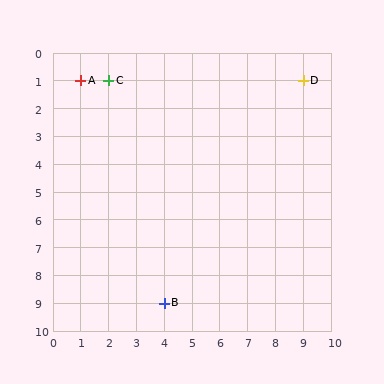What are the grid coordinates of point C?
Point C is at grid coordinates (2, 1).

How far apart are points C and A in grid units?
Points C and A are 1 column apart.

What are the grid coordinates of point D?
Point D is at grid coordinates (9, 1).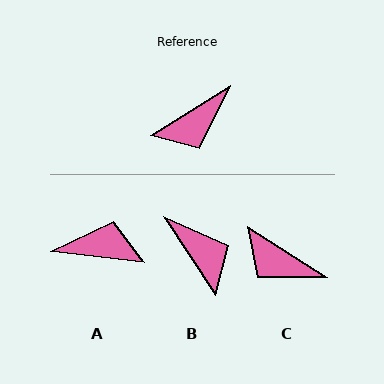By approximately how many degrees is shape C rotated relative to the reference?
Approximately 64 degrees clockwise.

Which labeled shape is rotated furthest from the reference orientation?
A, about 142 degrees away.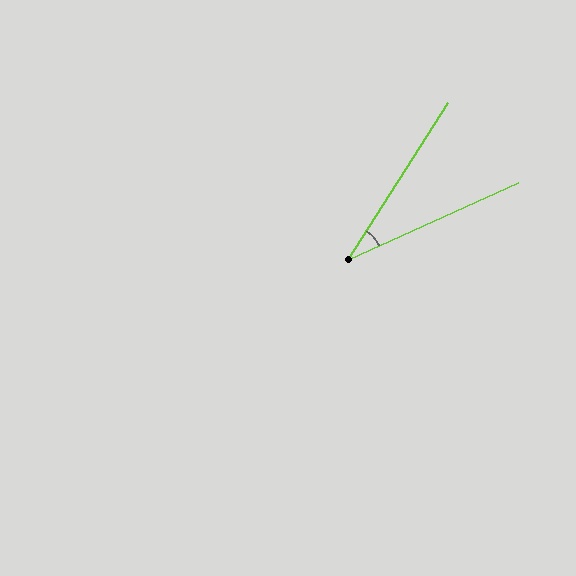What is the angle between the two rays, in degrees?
Approximately 33 degrees.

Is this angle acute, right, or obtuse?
It is acute.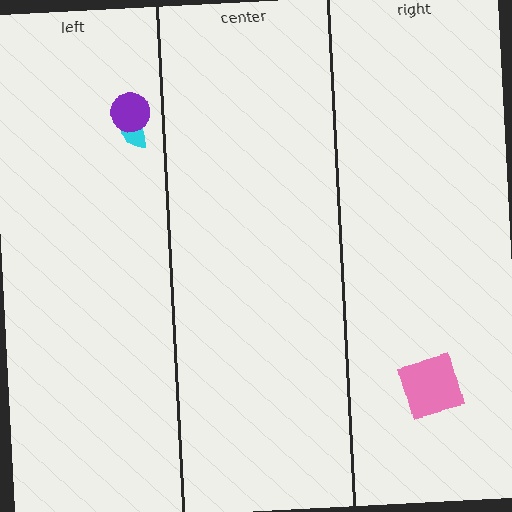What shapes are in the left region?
The cyan semicircle, the purple circle.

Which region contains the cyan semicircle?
The left region.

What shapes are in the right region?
The pink square.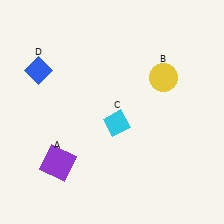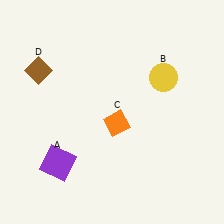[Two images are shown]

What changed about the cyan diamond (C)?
In Image 1, C is cyan. In Image 2, it changed to orange.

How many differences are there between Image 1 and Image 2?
There are 2 differences between the two images.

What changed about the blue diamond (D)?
In Image 1, D is blue. In Image 2, it changed to brown.